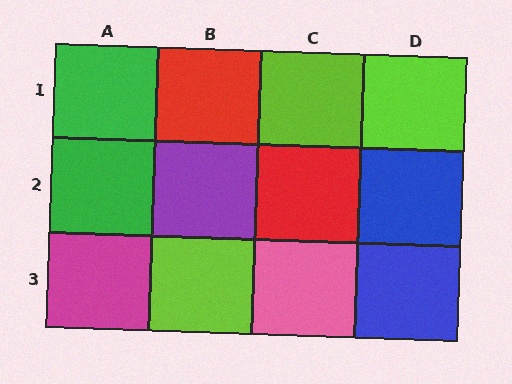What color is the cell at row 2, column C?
Red.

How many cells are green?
2 cells are green.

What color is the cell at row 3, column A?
Magenta.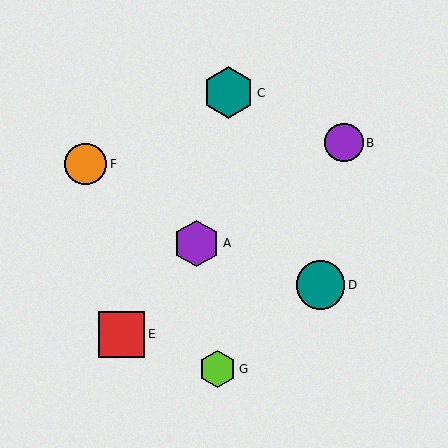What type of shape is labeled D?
Shape D is a teal circle.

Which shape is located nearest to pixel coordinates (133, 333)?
The red square (labeled E) at (122, 334) is nearest to that location.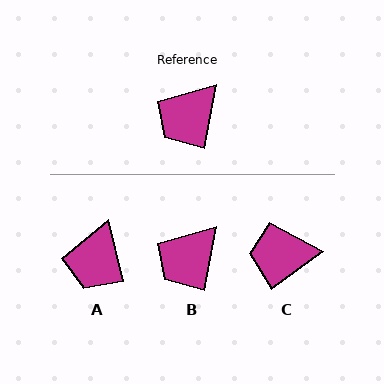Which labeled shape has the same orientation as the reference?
B.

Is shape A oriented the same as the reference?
No, it is off by about 25 degrees.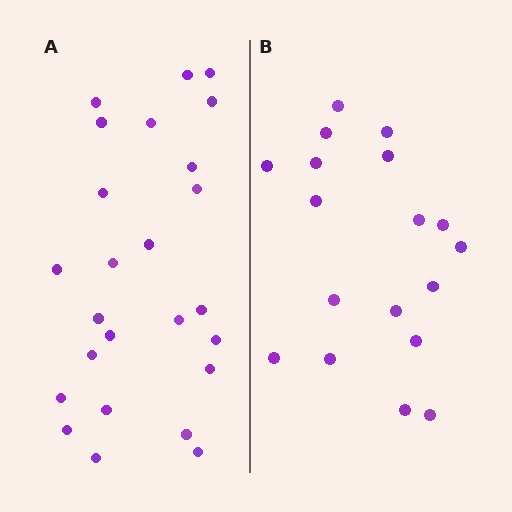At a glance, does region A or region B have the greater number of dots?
Region A (the left region) has more dots.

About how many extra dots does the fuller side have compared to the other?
Region A has roughly 8 or so more dots than region B.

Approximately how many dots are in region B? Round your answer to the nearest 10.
About 20 dots. (The exact count is 18, which rounds to 20.)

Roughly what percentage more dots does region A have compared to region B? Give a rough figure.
About 40% more.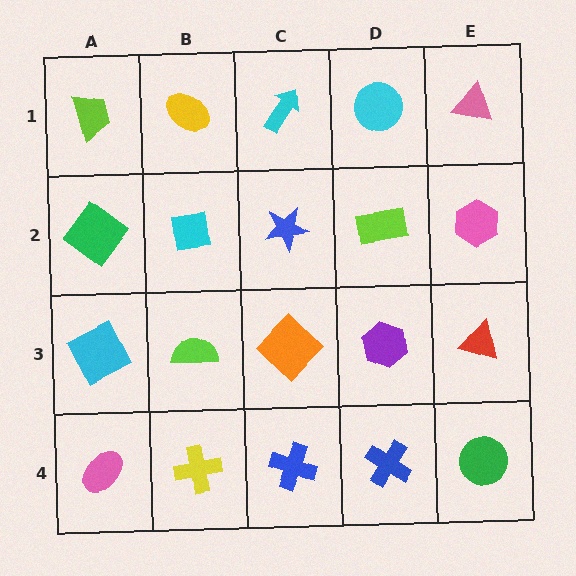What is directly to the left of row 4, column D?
A blue cross.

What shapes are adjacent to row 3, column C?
A blue star (row 2, column C), a blue cross (row 4, column C), a lime semicircle (row 3, column B), a purple hexagon (row 3, column D).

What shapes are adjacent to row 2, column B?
A yellow ellipse (row 1, column B), a lime semicircle (row 3, column B), a green diamond (row 2, column A), a blue star (row 2, column C).